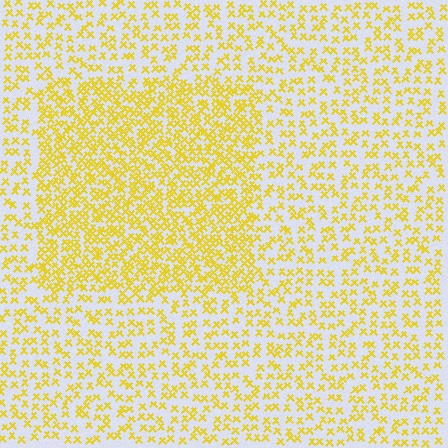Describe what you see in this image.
The image contains small yellow elements arranged at two different densities. A rectangle-shaped region is visible where the elements are more densely packed than the surrounding area.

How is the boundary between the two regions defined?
The boundary is defined by a change in element density (approximately 2.0x ratio). All elements are the same color, size, and shape.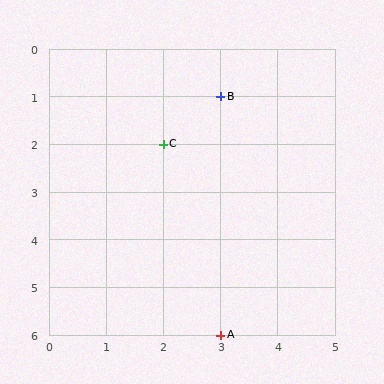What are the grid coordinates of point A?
Point A is at grid coordinates (3, 6).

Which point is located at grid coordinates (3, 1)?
Point B is at (3, 1).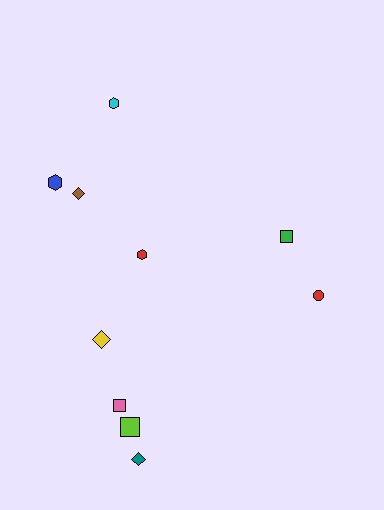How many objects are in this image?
There are 10 objects.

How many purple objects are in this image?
There are no purple objects.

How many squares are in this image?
There are 3 squares.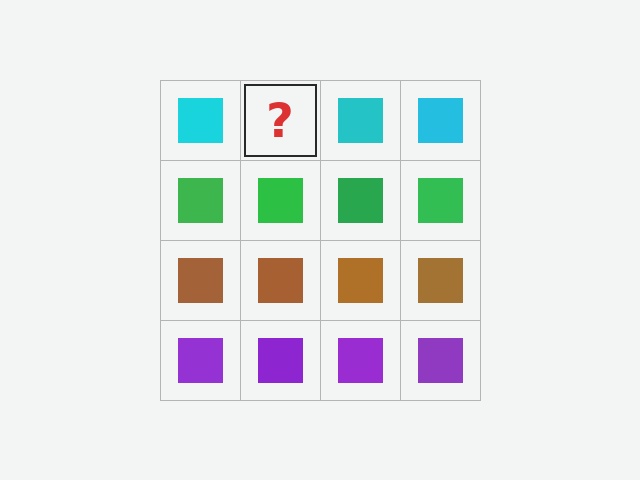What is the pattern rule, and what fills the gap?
The rule is that each row has a consistent color. The gap should be filled with a cyan square.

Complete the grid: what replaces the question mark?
The question mark should be replaced with a cyan square.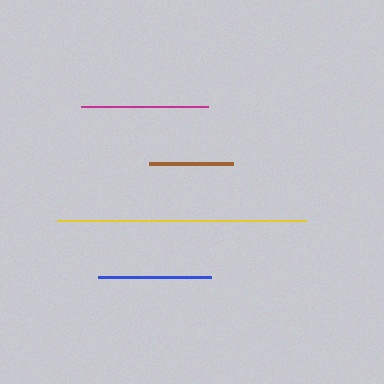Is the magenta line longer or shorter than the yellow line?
The yellow line is longer than the magenta line.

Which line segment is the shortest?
The brown line is the shortest at approximately 84 pixels.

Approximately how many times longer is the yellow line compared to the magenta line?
The yellow line is approximately 2.0 times the length of the magenta line.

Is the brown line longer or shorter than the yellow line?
The yellow line is longer than the brown line.